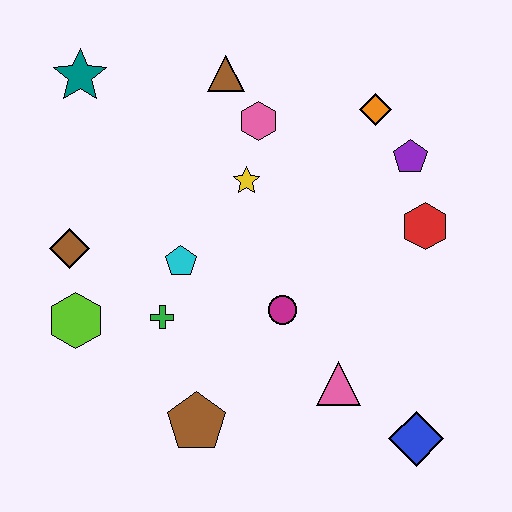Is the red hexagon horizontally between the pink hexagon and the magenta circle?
No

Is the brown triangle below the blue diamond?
No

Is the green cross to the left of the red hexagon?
Yes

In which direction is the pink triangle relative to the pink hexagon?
The pink triangle is below the pink hexagon.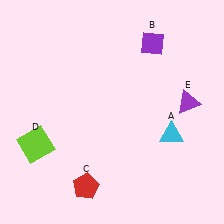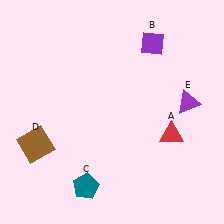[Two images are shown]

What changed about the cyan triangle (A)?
In Image 1, A is cyan. In Image 2, it changed to red.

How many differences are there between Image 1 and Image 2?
There are 3 differences between the two images.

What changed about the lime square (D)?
In Image 1, D is lime. In Image 2, it changed to brown.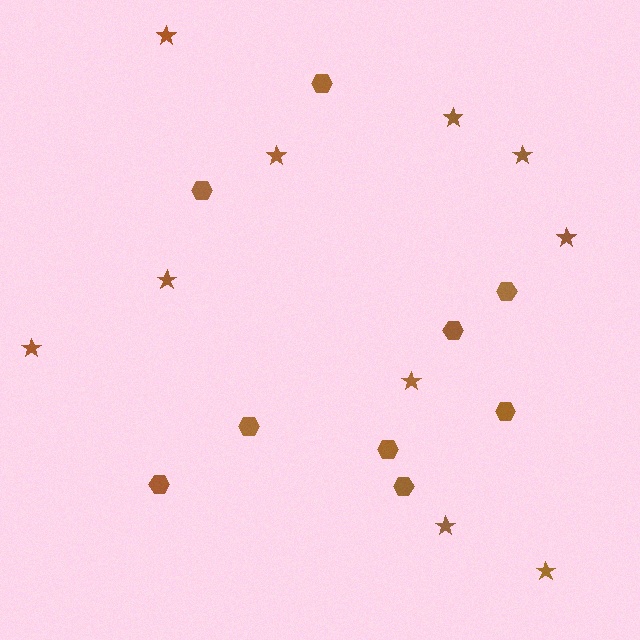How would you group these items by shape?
There are 2 groups: one group of hexagons (9) and one group of stars (10).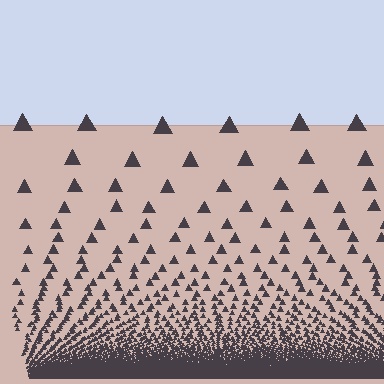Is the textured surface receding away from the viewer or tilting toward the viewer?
The surface appears to tilt toward the viewer. Texture elements get larger and sparser toward the top.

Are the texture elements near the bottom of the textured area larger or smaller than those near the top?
Smaller. The gradient is inverted — elements near the bottom are smaller and denser.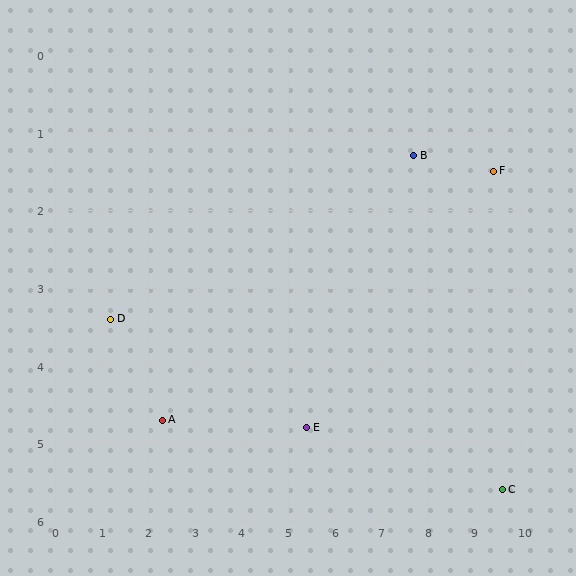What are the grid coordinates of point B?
Point B is at approximately (7.7, 1.3).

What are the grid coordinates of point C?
Point C is at approximately (9.6, 5.6).